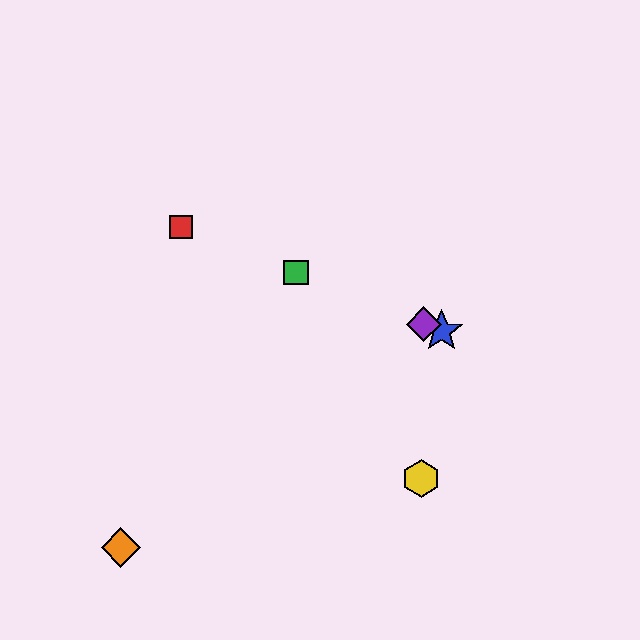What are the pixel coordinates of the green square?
The green square is at (296, 273).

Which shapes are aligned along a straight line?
The red square, the blue star, the green square, the purple diamond are aligned along a straight line.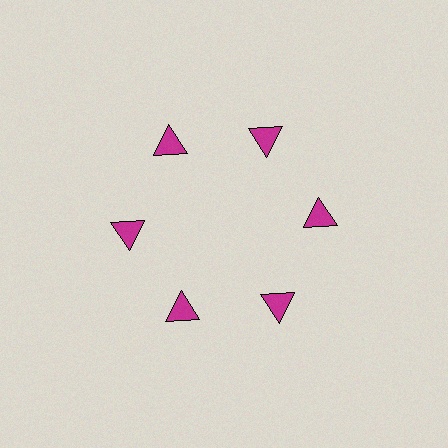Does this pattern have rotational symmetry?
Yes, this pattern has 6-fold rotational symmetry. It looks the same after rotating 60 degrees around the center.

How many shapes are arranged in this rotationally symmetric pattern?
There are 6 shapes, arranged in 6 groups of 1.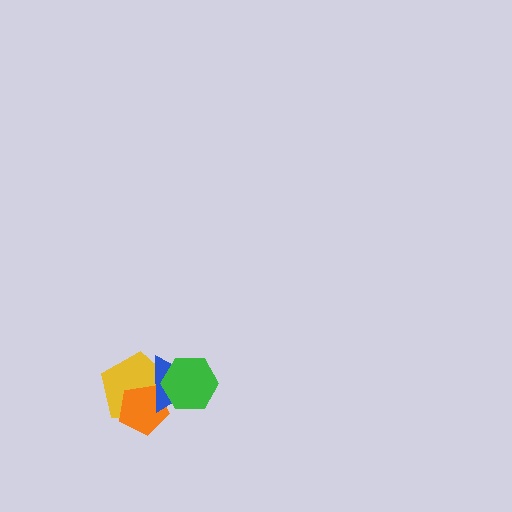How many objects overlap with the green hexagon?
2 objects overlap with the green hexagon.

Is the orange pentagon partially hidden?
Yes, it is partially covered by another shape.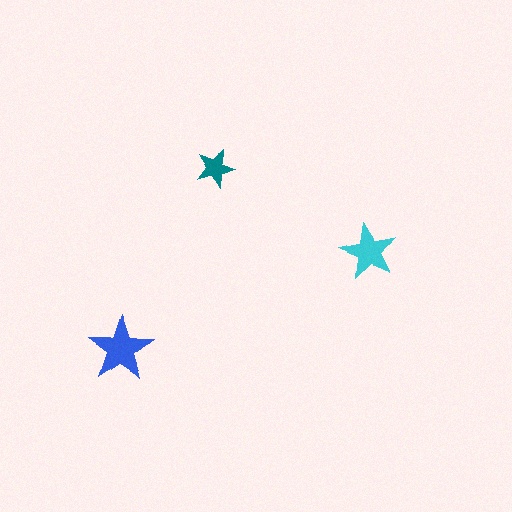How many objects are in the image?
There are 3 objects in the image.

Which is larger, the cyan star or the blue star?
The blue one.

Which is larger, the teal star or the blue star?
The blue one.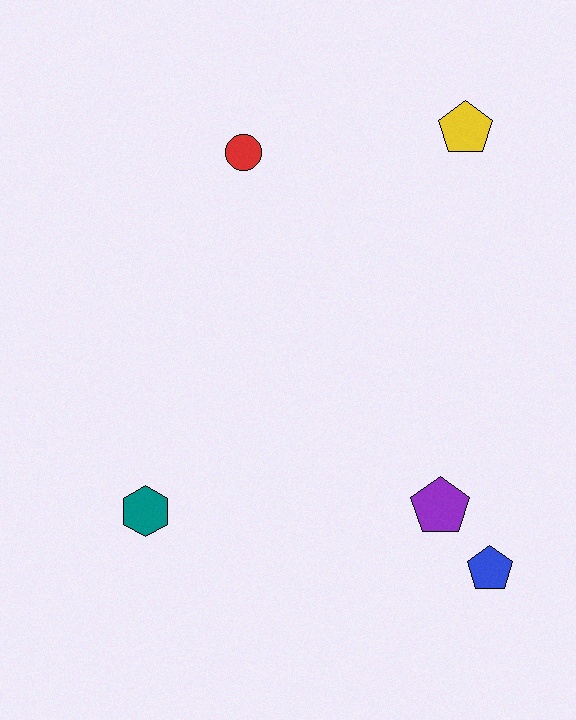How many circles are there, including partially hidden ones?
There is 1 circle.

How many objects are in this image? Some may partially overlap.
There are 5 objects.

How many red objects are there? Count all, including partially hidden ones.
There is 1 red object.